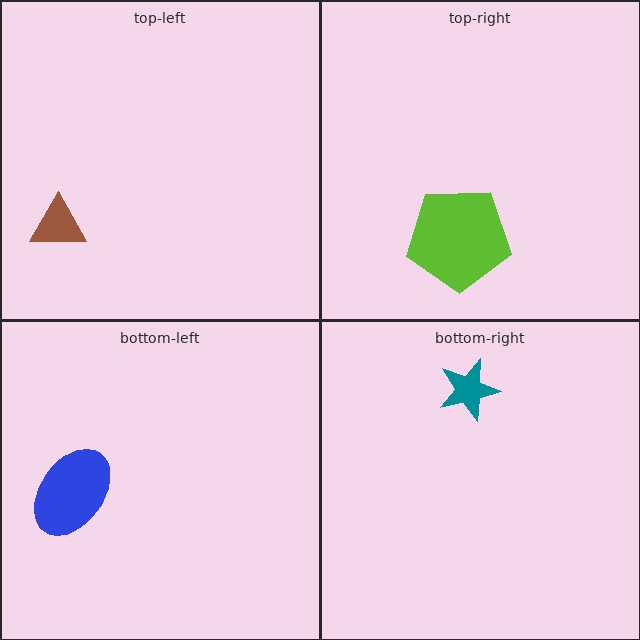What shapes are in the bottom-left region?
The blue ellipse.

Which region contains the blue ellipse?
The bottom-left region.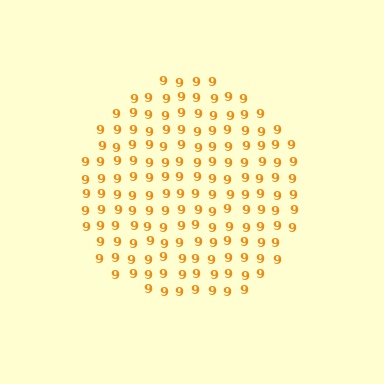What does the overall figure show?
The overall figure shows a circle.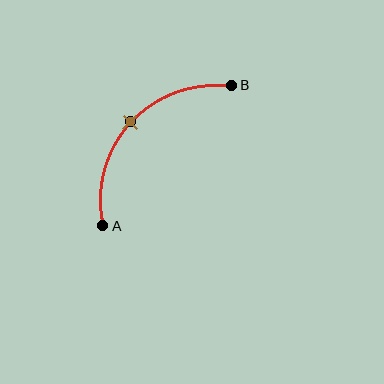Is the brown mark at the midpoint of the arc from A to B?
Yes. The brown mark lies on the arc at equal arc-length from both A and B — it is the arc midpoint.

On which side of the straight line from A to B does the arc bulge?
The arc bulges above and to the left of the straight line connecting A and B.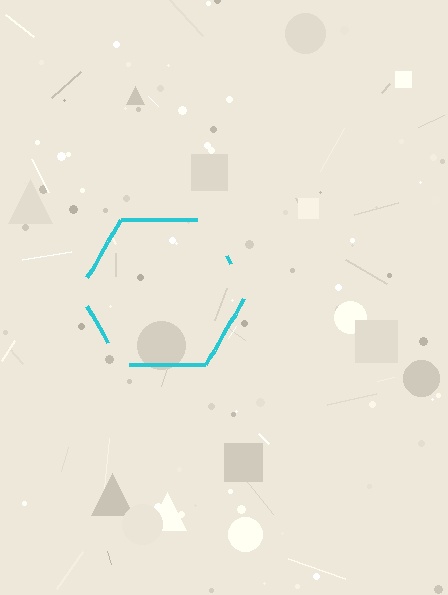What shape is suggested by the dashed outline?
The dashed outline suggests a hexagon.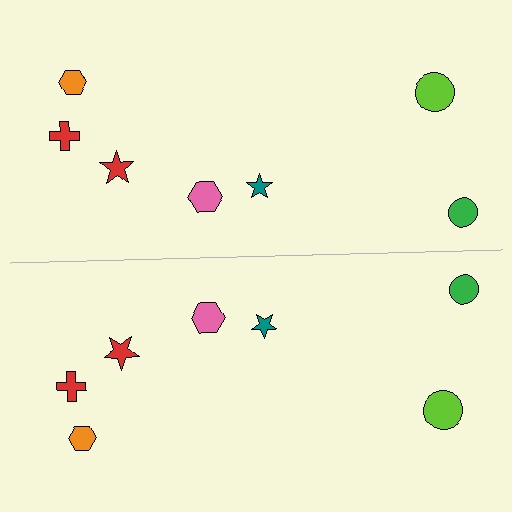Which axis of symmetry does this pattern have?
The pattern has a horizontal axis of symmetry running through the center of the image.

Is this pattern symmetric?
Yes, this pattern has bilateral (reflection) symmetry.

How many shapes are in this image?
There are 14 shapes in this image.